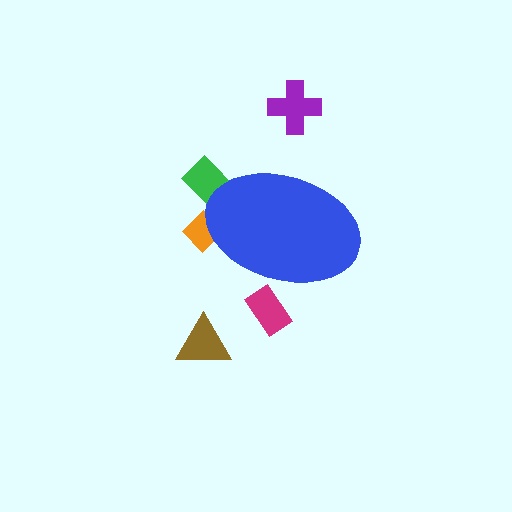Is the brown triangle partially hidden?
No, the brown triangle is fully visible.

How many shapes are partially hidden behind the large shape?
3 shapes are partially hidden.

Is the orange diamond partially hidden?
Yes, the orange diamond is partially hidden behind the blue ellipse.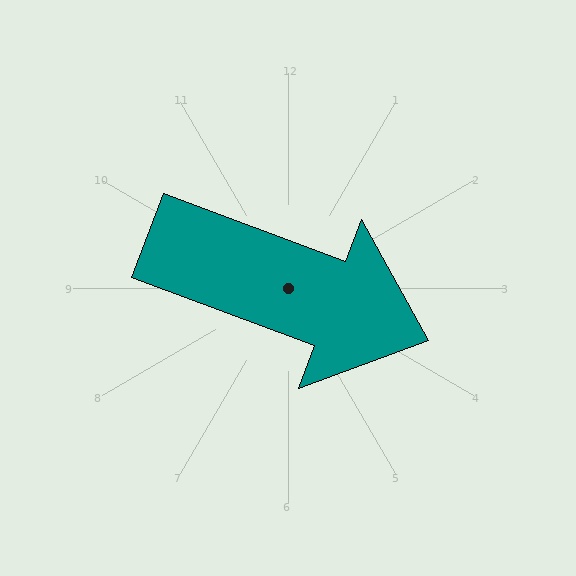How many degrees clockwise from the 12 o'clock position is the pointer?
Approximately 111 degrees.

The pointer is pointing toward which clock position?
Roughly 4 o'clock.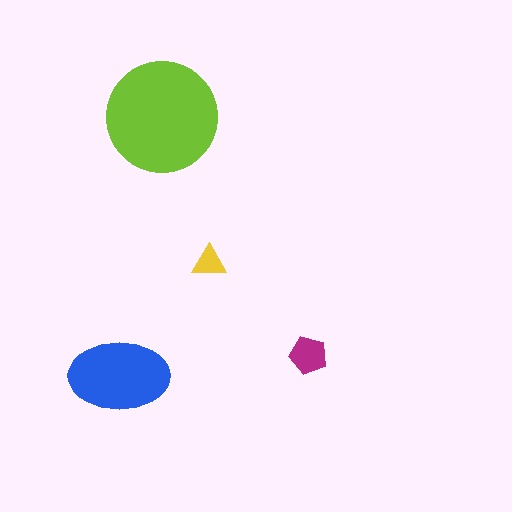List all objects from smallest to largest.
The yellow triangle, the magenta pentagon, the blue ellipse, the lime circle.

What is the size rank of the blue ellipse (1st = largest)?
2nd.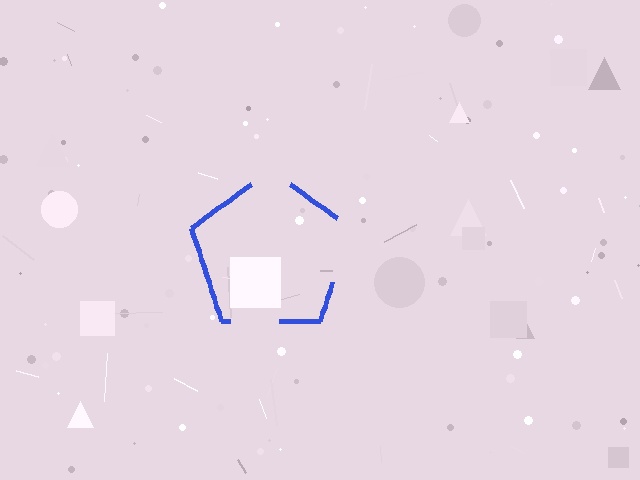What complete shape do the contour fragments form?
The contour fragments form a pentagon.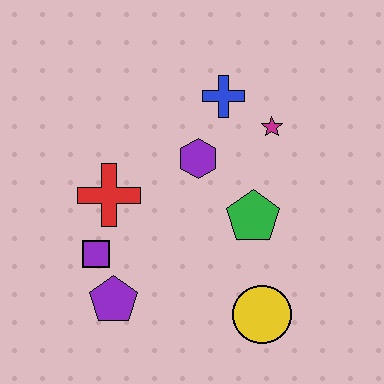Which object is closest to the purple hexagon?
The blue cross is closest to the purple hexagon.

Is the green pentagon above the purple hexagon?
No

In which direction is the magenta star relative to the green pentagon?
The magenta star is above the green pentagon.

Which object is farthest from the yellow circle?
The blue cross is farthest from the yellow circle.